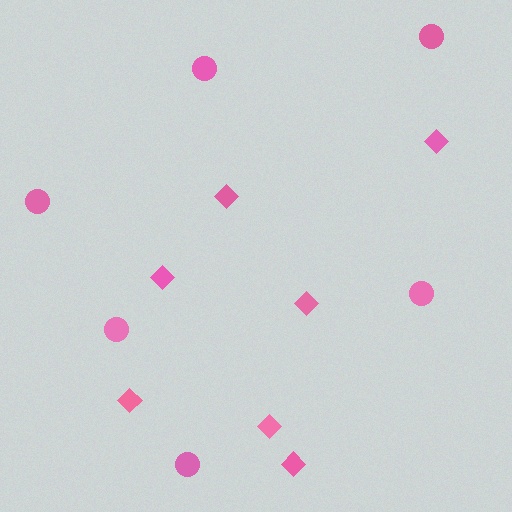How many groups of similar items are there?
There are 2 groups: one group of circles (6) and one group of diamonds (7).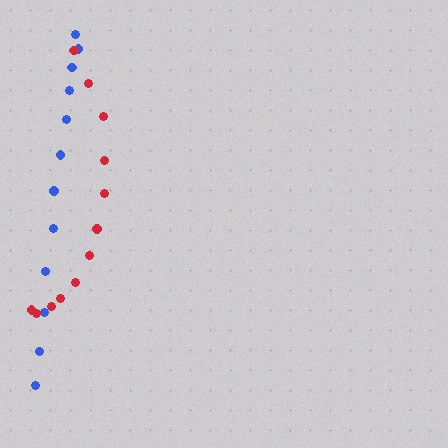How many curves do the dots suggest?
There are 2 distinct paths.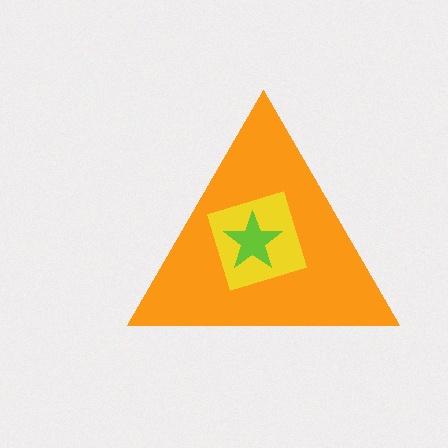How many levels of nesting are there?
3.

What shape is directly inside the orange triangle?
The yellow square.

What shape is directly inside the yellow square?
The lime star.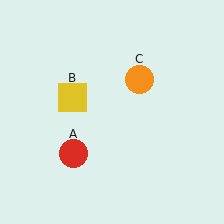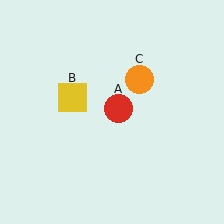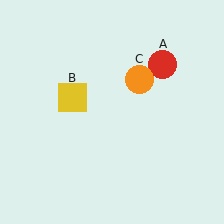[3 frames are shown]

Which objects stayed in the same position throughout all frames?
Yellow square (object B) and orange circle (object C) remained stationary.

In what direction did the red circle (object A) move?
The red circle (object A) moved up and to the right.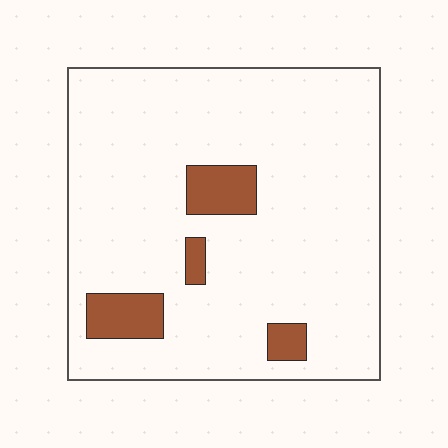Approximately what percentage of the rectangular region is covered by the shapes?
Approximately 10%.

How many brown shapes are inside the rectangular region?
4.